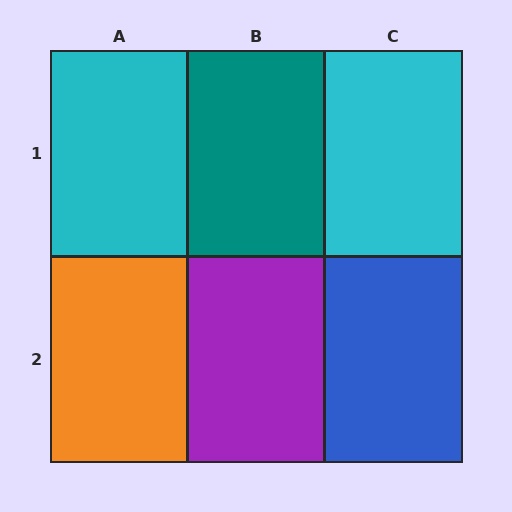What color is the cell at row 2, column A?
Orange.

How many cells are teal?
1 cell is teal.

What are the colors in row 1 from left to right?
Cyan, teal, cyan.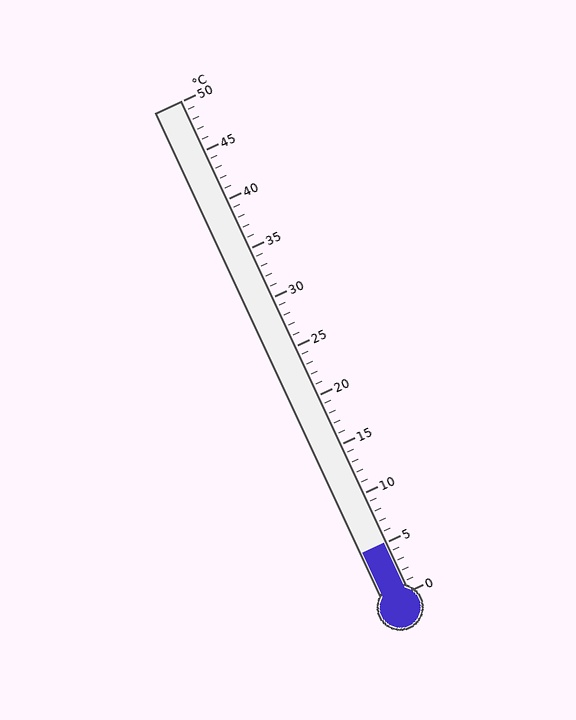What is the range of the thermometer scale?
The thermometer scale ranges from 0°C to 50°C.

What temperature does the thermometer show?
The thermometer shows approximately 5°C.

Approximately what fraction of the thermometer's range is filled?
The thermometer is filled to approximately 10% of its range.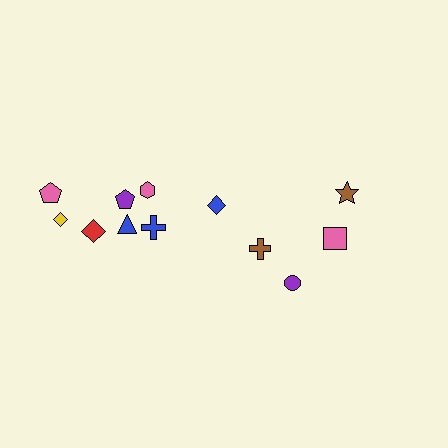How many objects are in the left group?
There are 7 objects.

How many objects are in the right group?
There are 5 objects.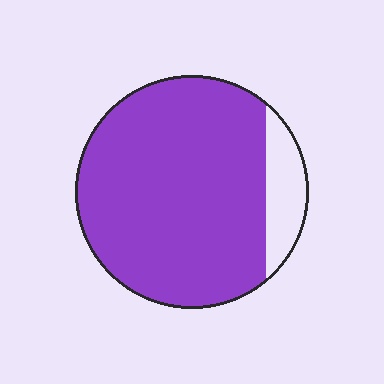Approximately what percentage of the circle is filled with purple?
Approximately 85%.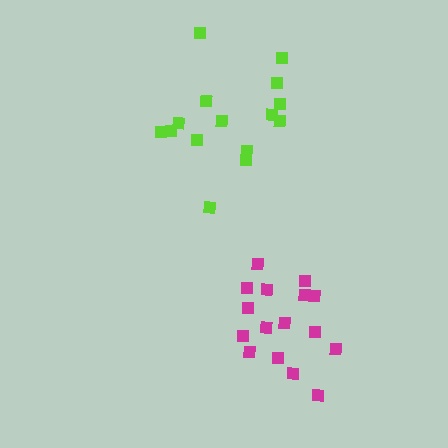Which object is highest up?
The lime cluster is topmost.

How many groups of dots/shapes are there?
There are 2 groups.